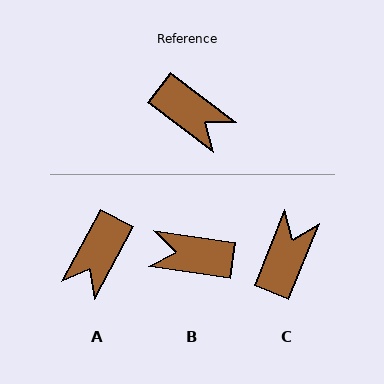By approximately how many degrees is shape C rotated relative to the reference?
Approximately 106 degrees counter-clockwise.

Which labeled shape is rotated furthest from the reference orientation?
B, about 151 degrees away.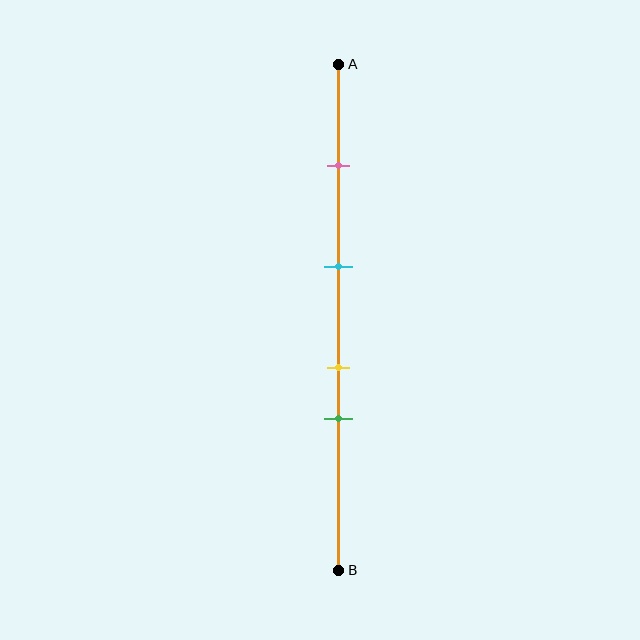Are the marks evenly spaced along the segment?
No, the marks are not evenly spaced.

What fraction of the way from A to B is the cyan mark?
The cyan mark is approximately 40% (0.4) of the way from A to B.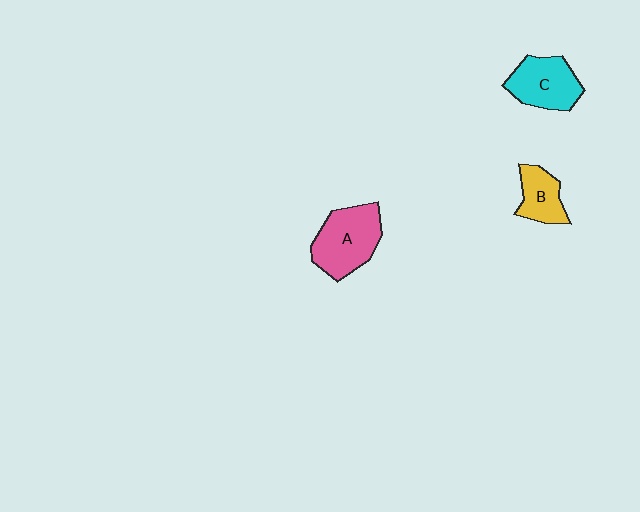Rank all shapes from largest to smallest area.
From largest to smallest: A (pink), C (cyan), B (yellow).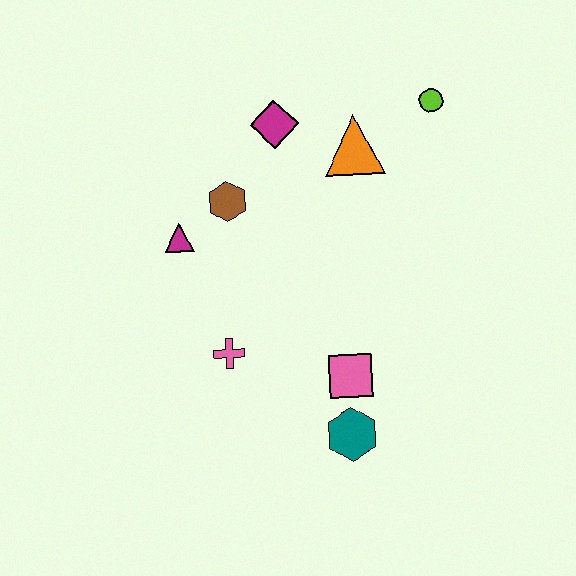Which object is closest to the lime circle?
The orange triangle is closest to the lime circle.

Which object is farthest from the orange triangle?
The teal hexagon is farthest from the orange triangle.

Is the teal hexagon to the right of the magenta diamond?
Yes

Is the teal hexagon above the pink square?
No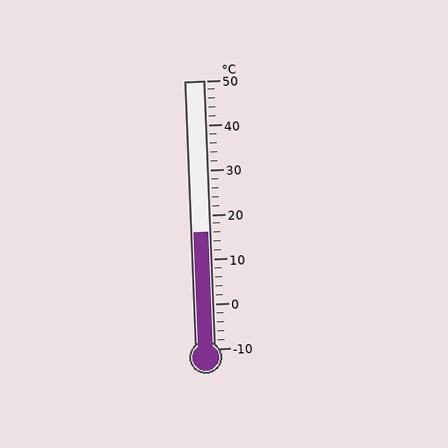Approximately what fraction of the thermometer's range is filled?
The thermometer is filled to approximately 45% of its range.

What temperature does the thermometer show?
The thermometer shows approximately 16°C.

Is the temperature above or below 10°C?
The temperature is above 10°C.